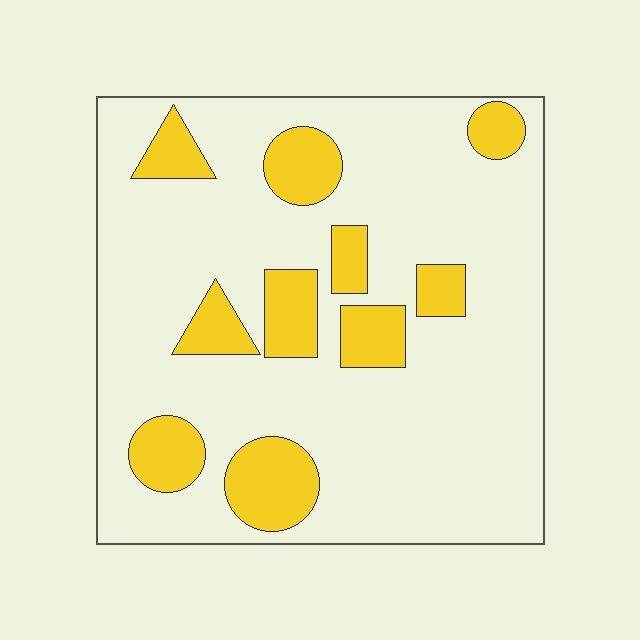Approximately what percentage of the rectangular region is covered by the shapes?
Approximately 20%.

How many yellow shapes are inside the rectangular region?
10.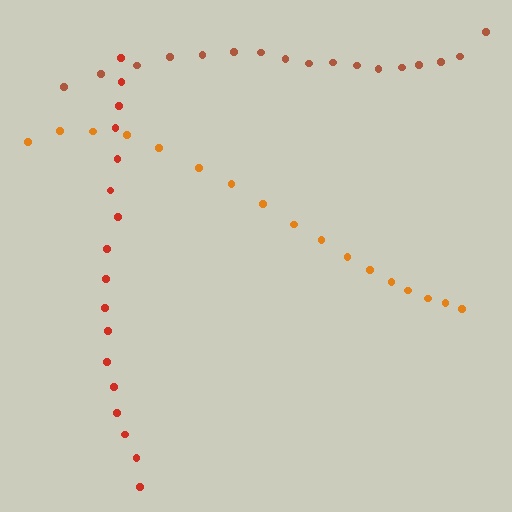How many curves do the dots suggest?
There are 3 distinct paths.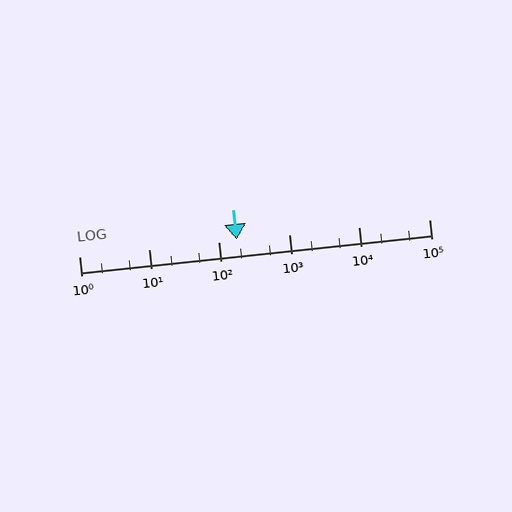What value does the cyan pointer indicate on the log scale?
The pointer indicates approximately 180.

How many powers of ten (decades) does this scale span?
The scale spans 5 decades, from 1 to 100000.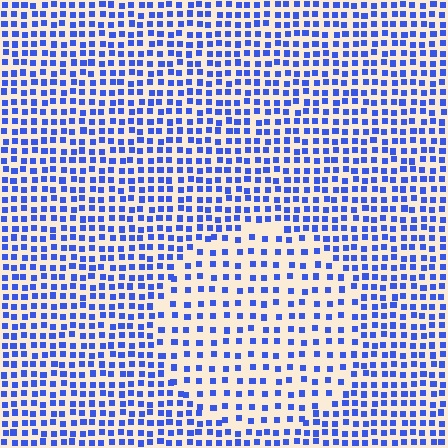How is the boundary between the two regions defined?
The boundary is defined by a change in element density (approximately 1.8x ratio). All elements are the same color, size, and shape.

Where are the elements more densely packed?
The elements are more densely packed outside the circle boundary.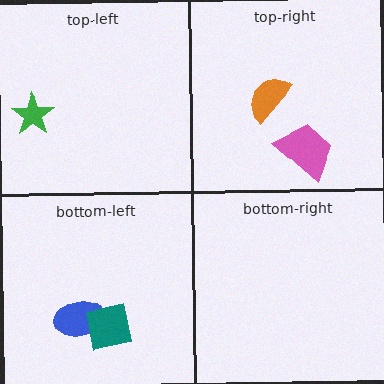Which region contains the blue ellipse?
The bottom-left region.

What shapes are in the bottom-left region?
The blue ellipse, the teal square.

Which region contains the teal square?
The bottom-left region.